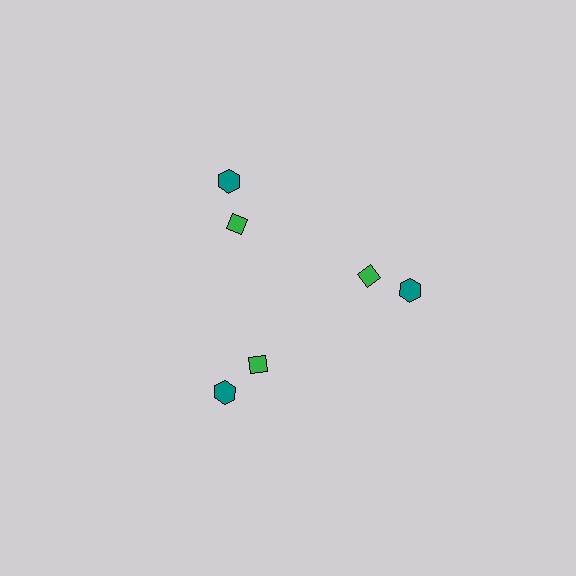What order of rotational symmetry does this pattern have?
This pattern has 3-fold rotational symmetry.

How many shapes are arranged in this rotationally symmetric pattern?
There are 6 shapes, arranged in 3 groups of 2.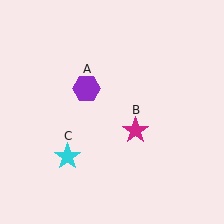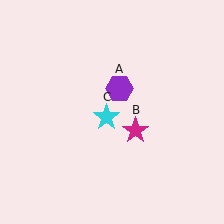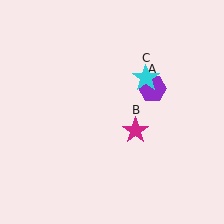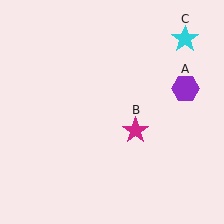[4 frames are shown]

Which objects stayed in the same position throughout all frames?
Magenta star (object B) remained stationary.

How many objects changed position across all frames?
2 objects changed position: purple hexagon (object A), cyan star (object C).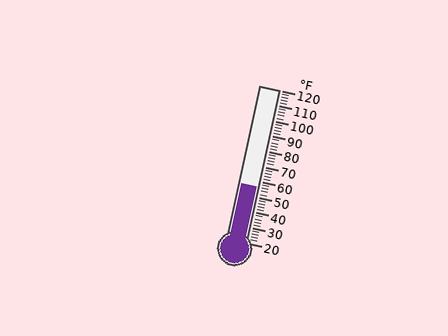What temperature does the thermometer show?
The thermometer shows approximately 56°F.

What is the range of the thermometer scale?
The thermometer scale ranges from 20°F to 120°F.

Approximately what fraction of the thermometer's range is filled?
The thermometer is filled to approximately 35% of its range.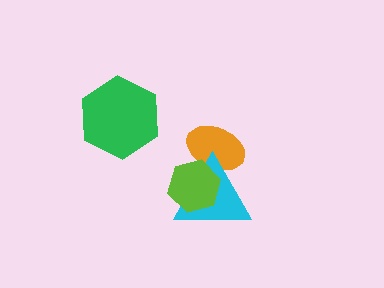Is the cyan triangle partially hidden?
Yes, it is partially covered by another shape.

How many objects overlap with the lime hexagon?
2 objects overlap with the lime hexagon.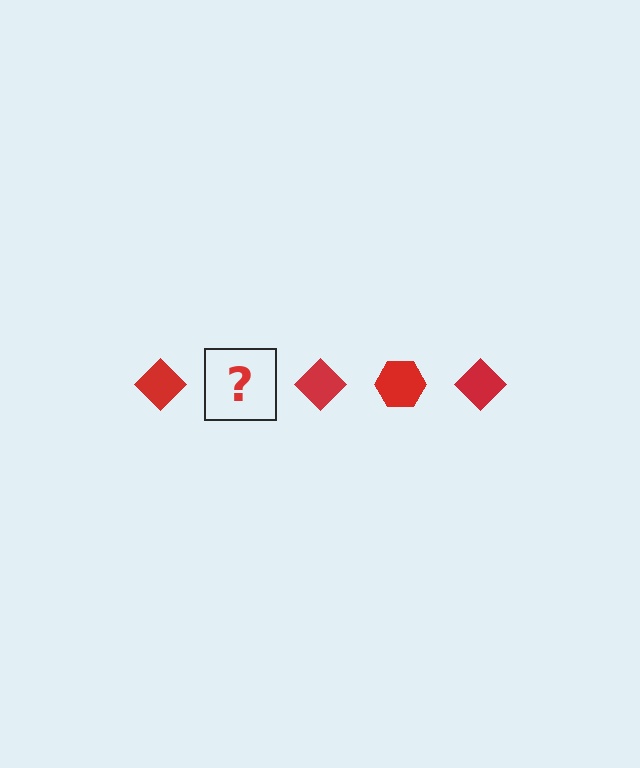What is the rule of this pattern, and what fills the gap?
The rule is that the pattern cycles through diamond, hexagon shapes in red. The gap should be filled with a red hexagon.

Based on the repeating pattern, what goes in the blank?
The blank should be a red hexagon.